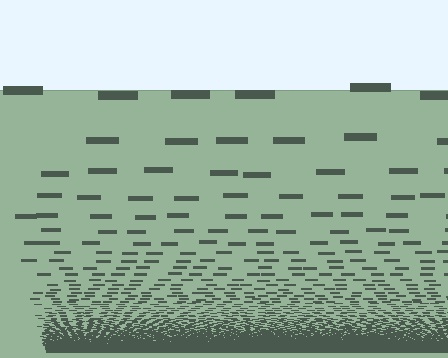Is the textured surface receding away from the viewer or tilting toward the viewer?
The surface appears to tilt toward the viewer. Texture elements get larger and sparser toward the top.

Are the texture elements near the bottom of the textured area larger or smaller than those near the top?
Smaller. The gradient is inverted — elements near the bottom are smaller and denser.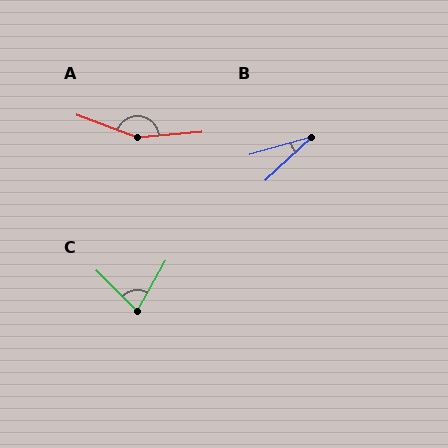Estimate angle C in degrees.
Approximately 74 degrees.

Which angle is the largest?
A, at approximately 154 degrees.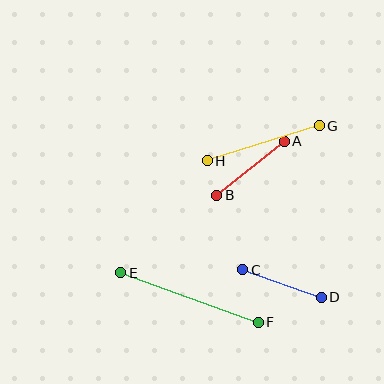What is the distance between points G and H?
The distance is approximately 117 pixels.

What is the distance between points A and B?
The distance is approximately 86 pixels.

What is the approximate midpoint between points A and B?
The midpoint is at approximately (251, 168) pixels.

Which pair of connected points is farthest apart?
Points E and F are farthest apart.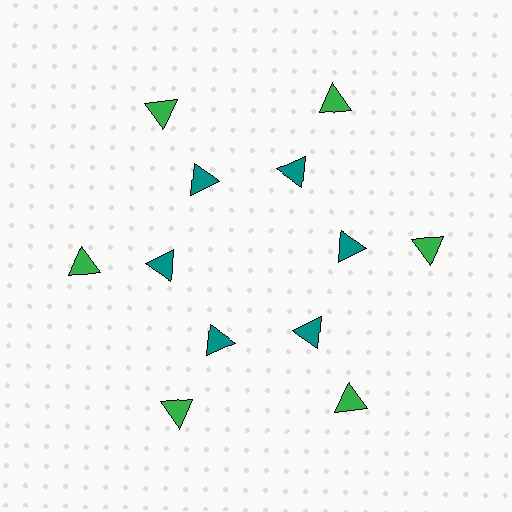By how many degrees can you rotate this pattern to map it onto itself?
The pattern maps onto itself every 60 degrees of rotation.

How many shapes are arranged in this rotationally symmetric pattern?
There are 12 shapes, arranged in 6 groups of 2.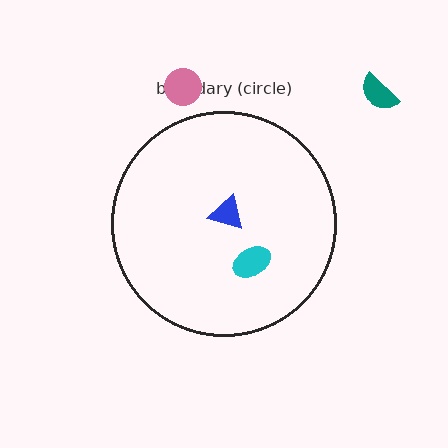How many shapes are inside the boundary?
2 inside, 2 outside.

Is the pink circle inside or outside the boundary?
Outside.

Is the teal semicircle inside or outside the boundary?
Outside.